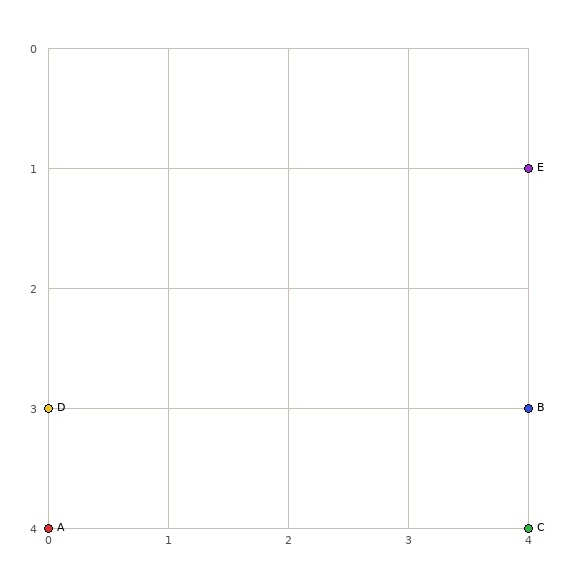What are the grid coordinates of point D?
Point D is at grid coordinates (0, 3).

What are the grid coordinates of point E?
Point E is at grid coordinates (4, 1).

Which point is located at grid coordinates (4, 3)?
Point B is at (4, 3).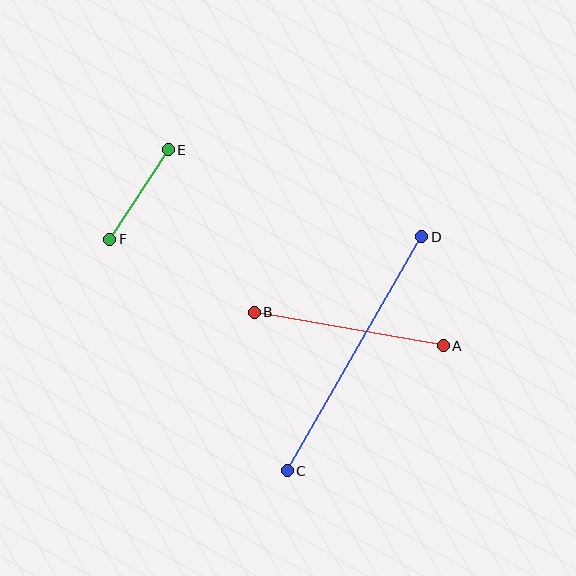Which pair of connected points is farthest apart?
Points C and D are farthest apart.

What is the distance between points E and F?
The distance is approximately 107 pixels.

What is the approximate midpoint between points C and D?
The midpoint is at approximately (355, 354) pixels.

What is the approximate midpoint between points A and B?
The midpoint is at approximately (349, 329) pixels.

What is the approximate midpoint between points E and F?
The midpoint is at approximately (139, 194) pixels.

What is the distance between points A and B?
The distance is approximately 192 pixels.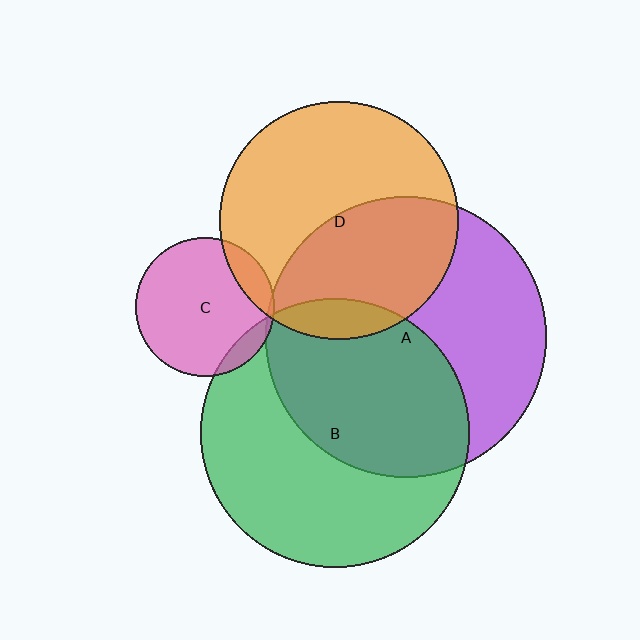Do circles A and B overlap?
Yes.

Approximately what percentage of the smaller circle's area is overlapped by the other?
Approximately 50%.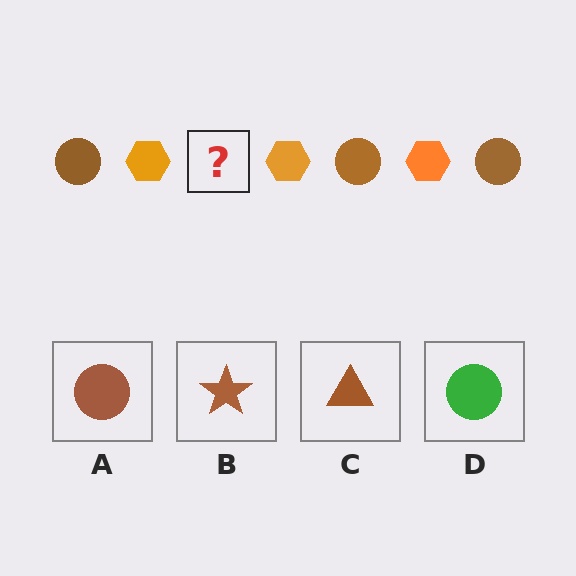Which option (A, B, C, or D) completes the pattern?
A.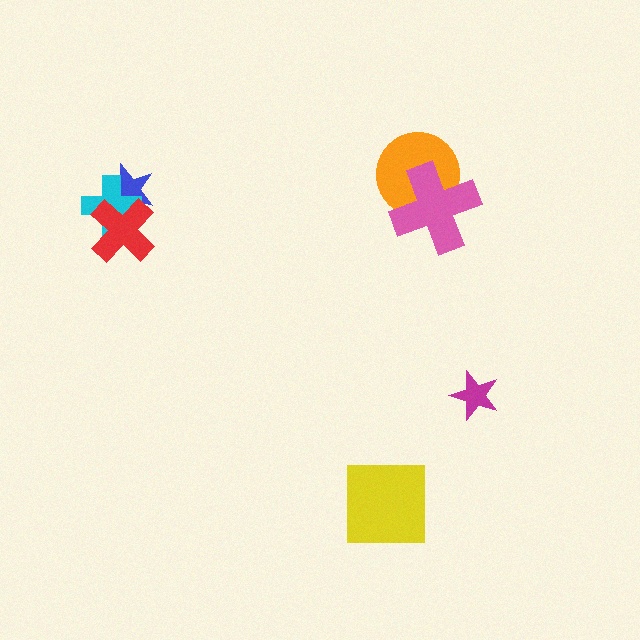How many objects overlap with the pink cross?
1 object overlaps with the pink cross.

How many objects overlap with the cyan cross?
2 objects overlap with the cyan cross.